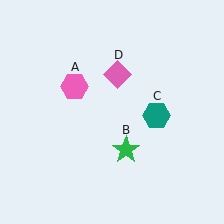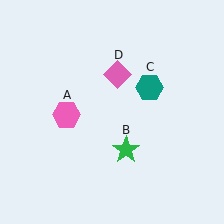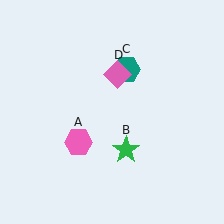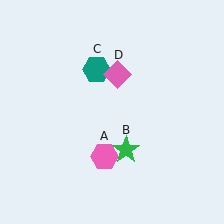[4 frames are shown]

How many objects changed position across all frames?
2 objects changed position: pink hexagon (object A), teal hexagon (object C).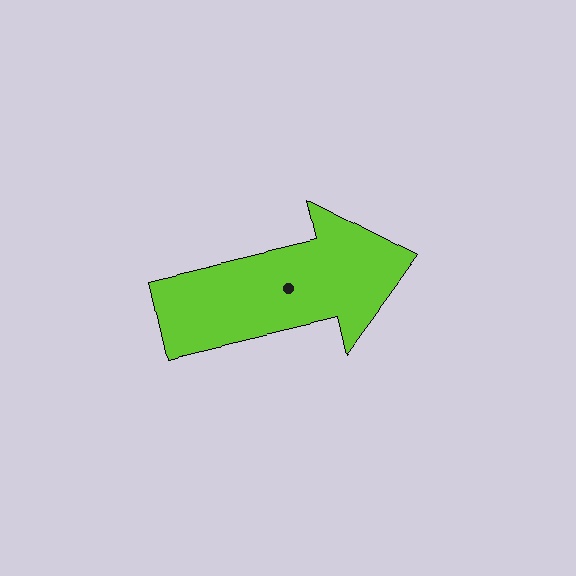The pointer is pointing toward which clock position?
Roughly 3 o'clock.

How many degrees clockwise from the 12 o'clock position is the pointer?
Approximately 77 degrees.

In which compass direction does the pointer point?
East.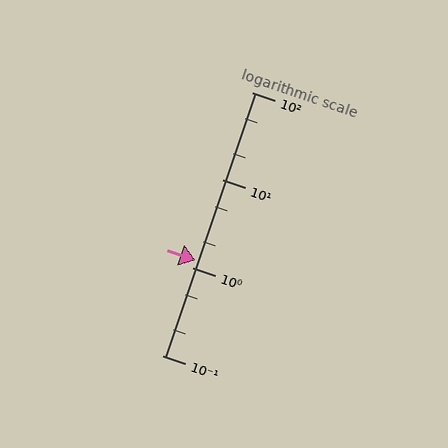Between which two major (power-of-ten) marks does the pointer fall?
The pointer is between 1 and 10.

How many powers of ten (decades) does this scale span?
The scale spans 3 decades, from 0.1 to 100.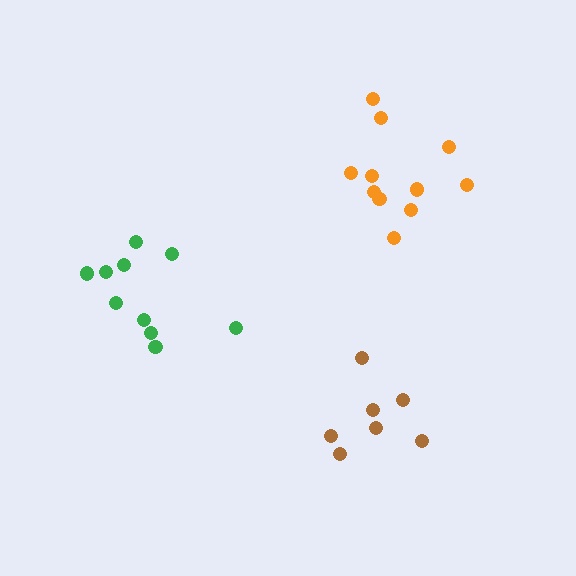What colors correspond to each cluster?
The clusters are colored: orange, brown, green.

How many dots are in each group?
Group 1: 11 dots, Group 2: 7 dots, Group 3: 10 dots (28 total).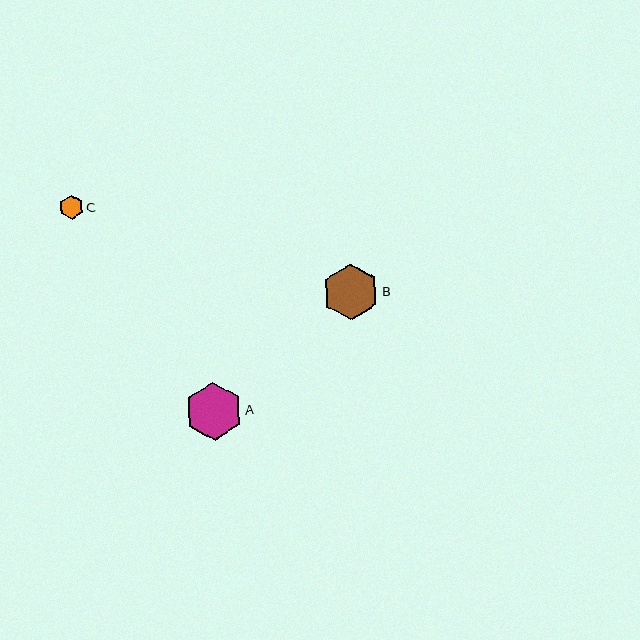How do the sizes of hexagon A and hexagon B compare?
Hexagon A and hexagon B are approximately the same size.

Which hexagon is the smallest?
Hexagon C is the smallest with a size of approximately 24 pixels.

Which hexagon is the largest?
Hexagon A is the largest with a size of approximately 58 pixels.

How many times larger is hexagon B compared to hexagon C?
Hexagon B is approximately 2.3 times the size of hexagon C.